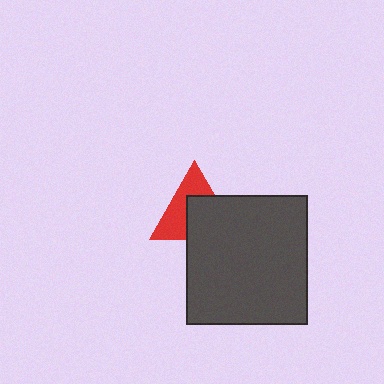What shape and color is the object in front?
The object in front is a dark gray rectangle.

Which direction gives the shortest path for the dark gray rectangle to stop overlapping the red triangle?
Moving toward the lower-right gives the shortest separation.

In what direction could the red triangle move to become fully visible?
The red triangle could move toward the upper-left. That would shift it out from behind the dark gray rectangle entirely.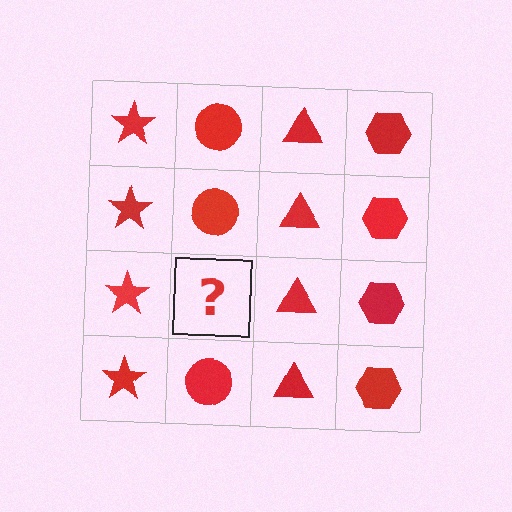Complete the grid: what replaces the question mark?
The question mark should be replaced with a red circle.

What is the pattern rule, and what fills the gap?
The rule is that each column has a consistent shape. The gap should be filled with a red circle.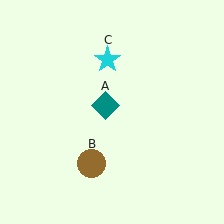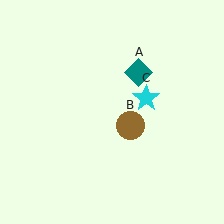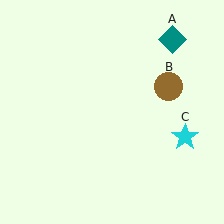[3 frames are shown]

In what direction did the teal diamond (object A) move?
The teal diamond (object A) moved up and to the right.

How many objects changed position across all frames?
3 objects changed position: teal diamond (object A), brown circle (object B), cyan star (object C).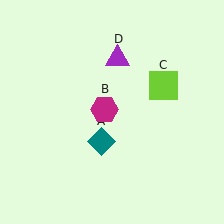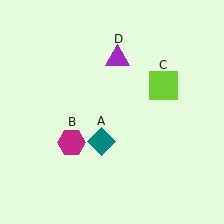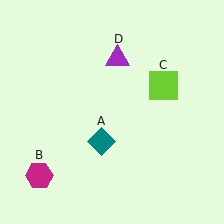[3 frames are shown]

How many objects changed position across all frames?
1 object changed position: magenta hexagon (object B).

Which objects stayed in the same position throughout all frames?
Teal diamond (object A) and lime square (object C) and purple triangle (object D) remained stationary.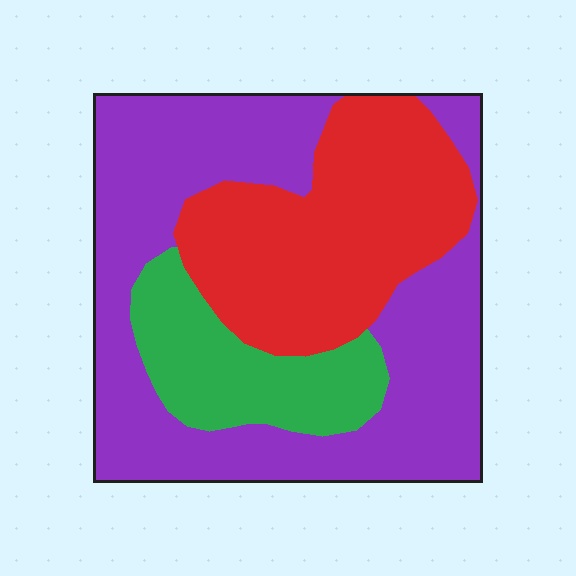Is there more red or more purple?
Purple.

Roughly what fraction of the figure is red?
Red covers about 30% of the figure.